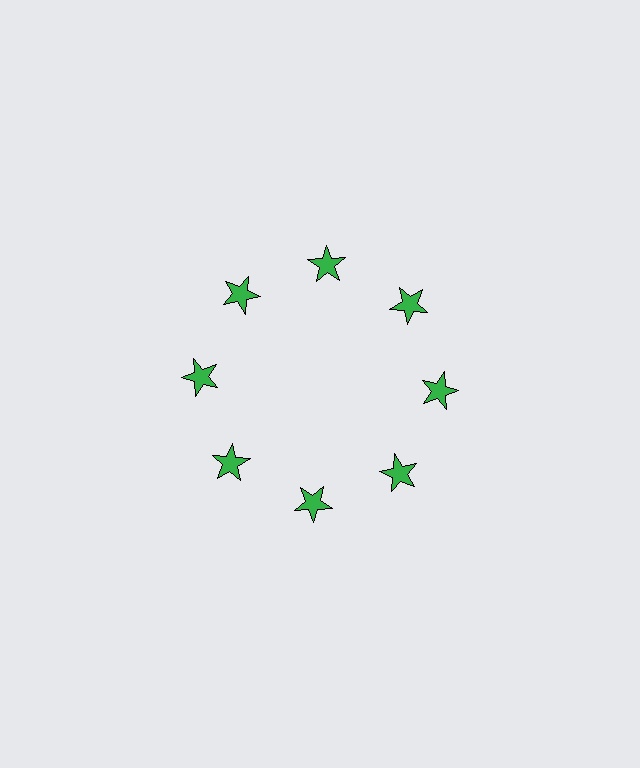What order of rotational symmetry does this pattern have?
This pattern has 8-fold rotational symmetry.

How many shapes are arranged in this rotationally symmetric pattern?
There are 8 shapes, arranged in 8 groups of 1.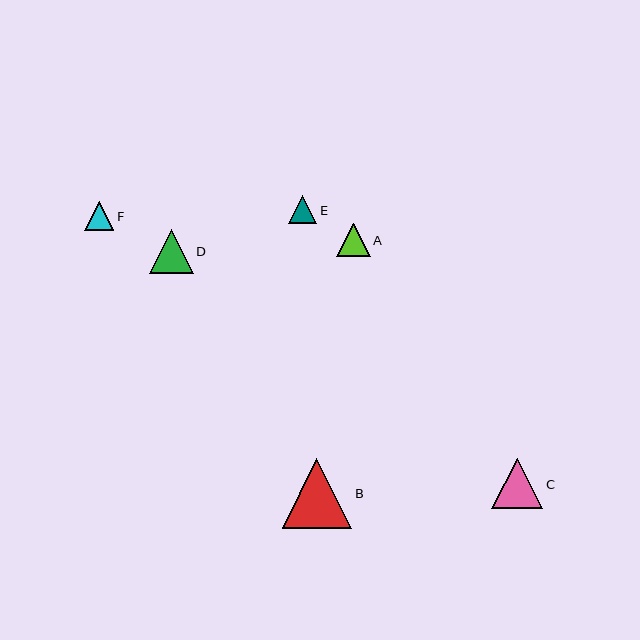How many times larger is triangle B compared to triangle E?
Triangle B is approximately 2.4 times the size of triangle E.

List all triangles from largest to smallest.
From largest to smallest: B, C, D, A, F, E.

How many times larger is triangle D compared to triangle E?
Triangle D is approximately 1.5 times the size of triangle E.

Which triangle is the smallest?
Triangle E is the smallest with a size of approximately 28 pixels.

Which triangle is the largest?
Triangle B is the largest with a size of approximately 69 pixels.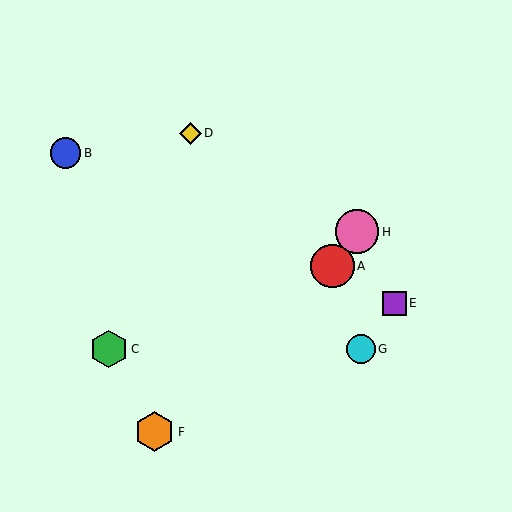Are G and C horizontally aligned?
Yes, both are at y≈349.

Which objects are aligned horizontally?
Objects C, G are aligned horizontally.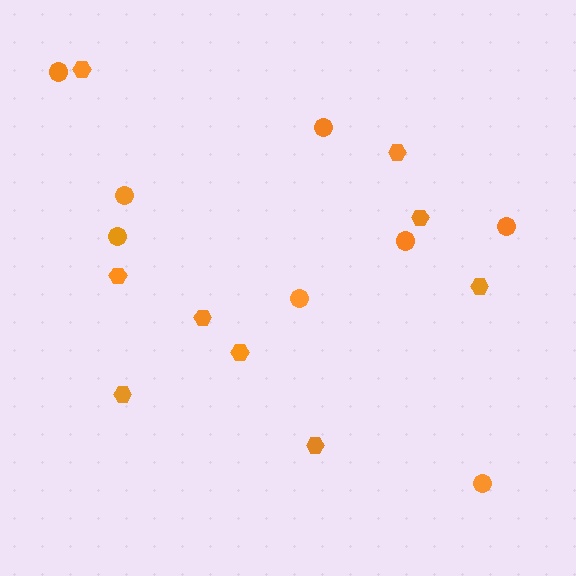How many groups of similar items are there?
There are 2 groups: one group of circles (8) and one group of hexagons (9).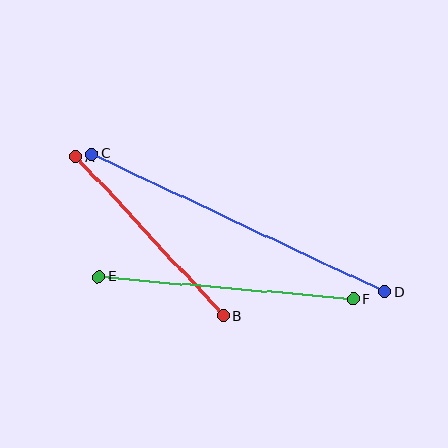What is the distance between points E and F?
The distance is approximately 255 pixels.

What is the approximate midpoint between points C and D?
The midpoint is at approximately (238, 223) pixels.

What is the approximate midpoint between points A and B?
The midpoint is at approximately (150, 236) pixels.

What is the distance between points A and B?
The distance is approximately 217 pixels.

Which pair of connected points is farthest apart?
Points C and D are farthest apart.